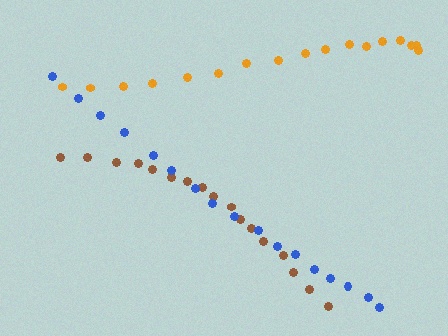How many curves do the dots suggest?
There are 3 distinct paths.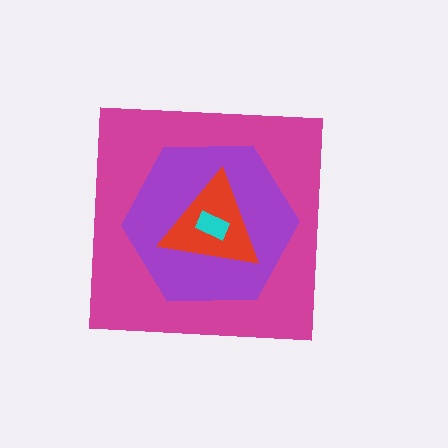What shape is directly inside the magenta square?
The purple hexagon.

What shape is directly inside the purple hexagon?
The red triangle.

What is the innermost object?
The cyan rectangle.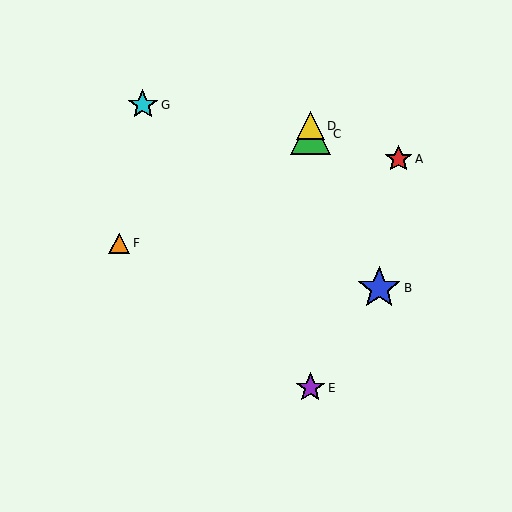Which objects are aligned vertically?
Objects C, D, E are aligned vertically.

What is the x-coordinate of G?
Object G is at x≈143.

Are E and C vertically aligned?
Yes, both are at x≈310.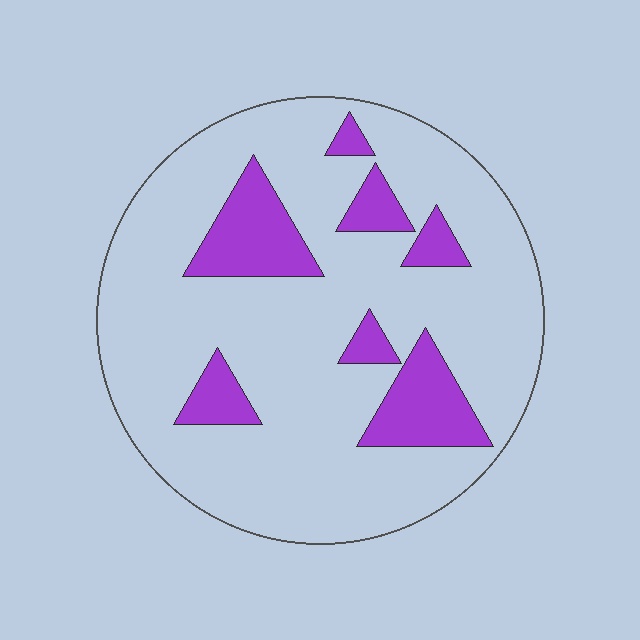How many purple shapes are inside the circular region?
7.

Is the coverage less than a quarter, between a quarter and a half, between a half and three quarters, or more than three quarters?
Less than a quarter.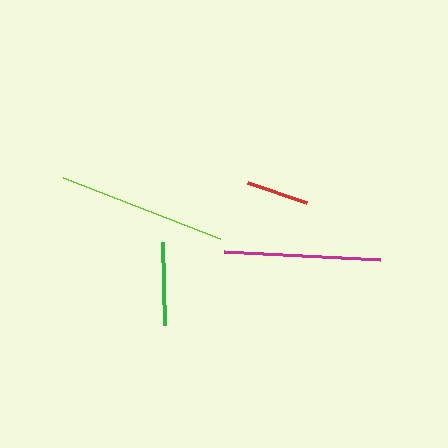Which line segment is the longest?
The lime line is the longest at approximately 168 pixels.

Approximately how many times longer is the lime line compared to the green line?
The lime line is approximately 2.0 times the length of the green line.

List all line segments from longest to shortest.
From longest to shortest: lime, magenta, green, red.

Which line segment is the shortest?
The red line is the shortest at approximately 62 pixels.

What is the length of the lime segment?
The lime segment is approximately 168 pixels long.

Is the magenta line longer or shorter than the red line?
The magenta line is longer than the red line.